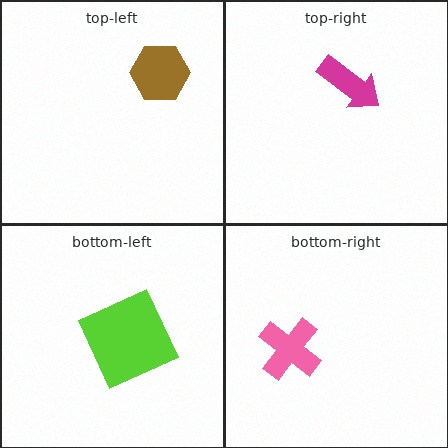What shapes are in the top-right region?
The magenta arrow.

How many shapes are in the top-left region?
1.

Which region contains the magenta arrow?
The top-right region.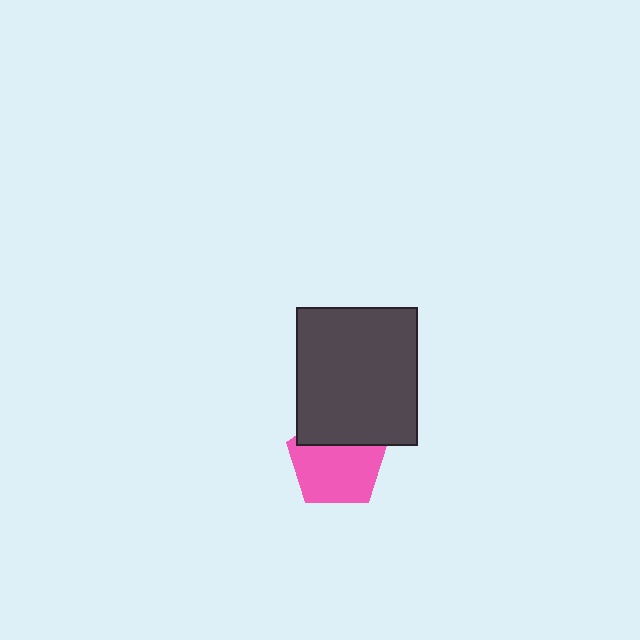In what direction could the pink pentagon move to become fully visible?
The pink pentagon could move down. That would shift it out from behind the dark gray rectangle entirely.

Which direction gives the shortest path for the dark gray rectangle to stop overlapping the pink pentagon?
Moving up gives the shortest separation.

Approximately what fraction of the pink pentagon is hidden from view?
Roughly 31% of the pink pentagon is hidden behind the dark gray rectangle.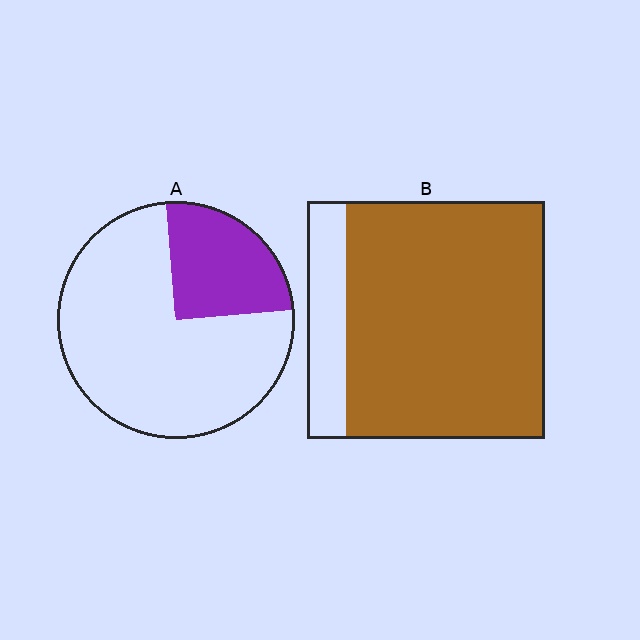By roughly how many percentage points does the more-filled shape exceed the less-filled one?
By roughly 60 percentage points (B over A).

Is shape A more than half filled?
No.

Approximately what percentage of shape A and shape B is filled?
A is approximately 25% and B is approximately 85%.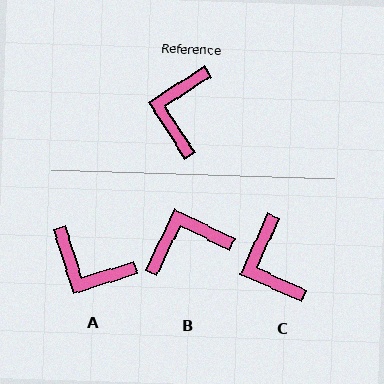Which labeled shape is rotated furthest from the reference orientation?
A, about 74 degrees away.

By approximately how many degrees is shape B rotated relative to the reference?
Approximately 59 degrees clockwise.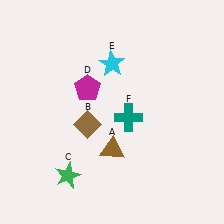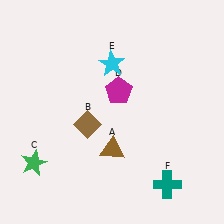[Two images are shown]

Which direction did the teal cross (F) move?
The teal cross (F) moved down.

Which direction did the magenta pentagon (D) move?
The magenta pentagon (D) moved right.